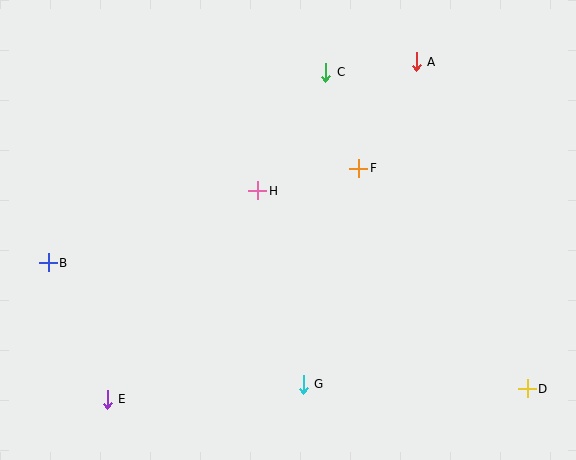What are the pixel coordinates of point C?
Point C is at (326, 72).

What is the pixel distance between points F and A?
The distance between F and A is 121 pixels.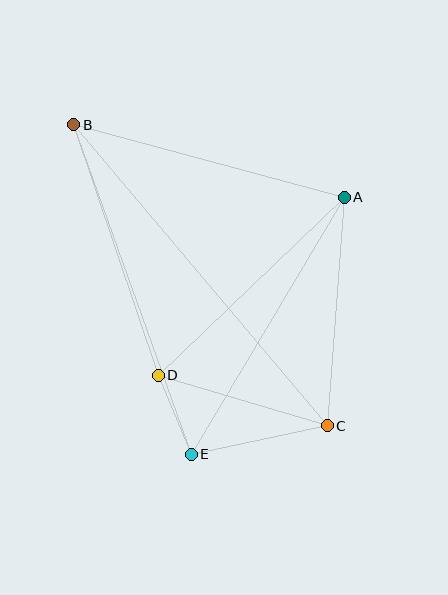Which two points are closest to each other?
Points D and E are closest to each other.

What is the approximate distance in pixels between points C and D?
The distance between C and D is approximately 176 pixels.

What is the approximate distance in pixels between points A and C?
The distance between A and C is approximately 229 pixels.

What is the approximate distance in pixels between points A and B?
The distance between A and B is approximately 280 pixels.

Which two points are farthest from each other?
Points B and C are farthest from each other.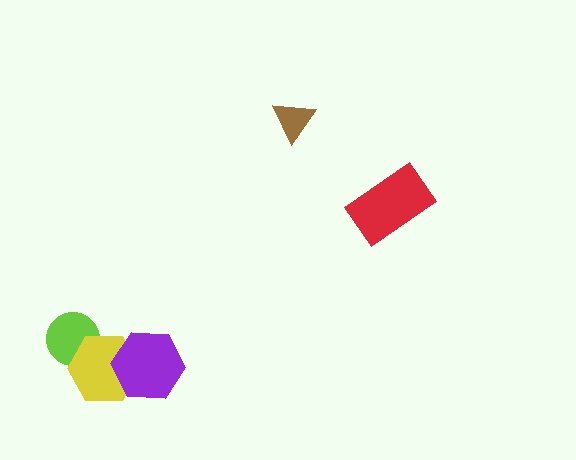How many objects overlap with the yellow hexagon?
2 objects overlap with the yellow hexagon.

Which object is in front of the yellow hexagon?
The purple hexagon is in front of the yellow hexagon.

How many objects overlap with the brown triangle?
0 objects overlap with the brown triangle.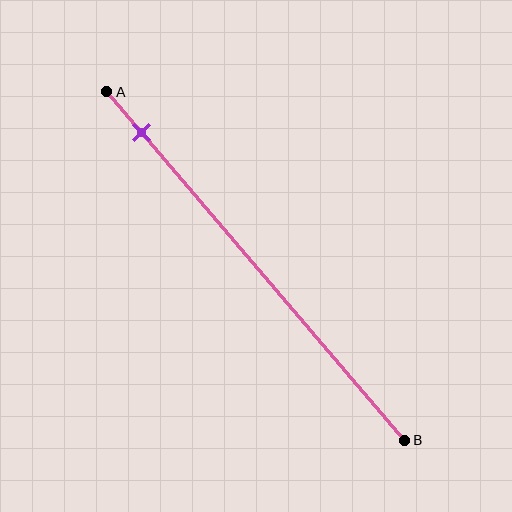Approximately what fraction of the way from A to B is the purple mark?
The purple mark is approximately 10% of the way from A to B.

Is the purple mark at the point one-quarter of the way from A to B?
No, the mark is at about 10% from A, not at the 25% one-quarter point.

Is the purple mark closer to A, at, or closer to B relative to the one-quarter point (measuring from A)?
The purple mark is closer to point A than the one-quarter point of segment AB.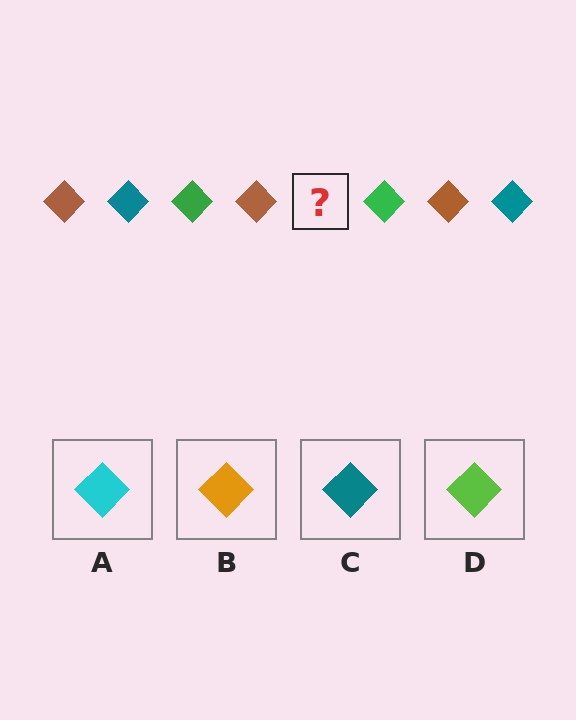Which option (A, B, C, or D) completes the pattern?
C.